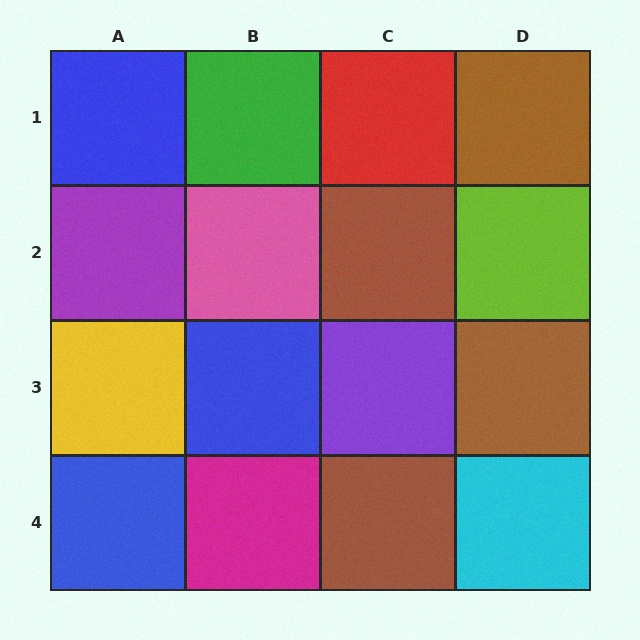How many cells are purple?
2 cells are purple.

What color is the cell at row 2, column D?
Lime.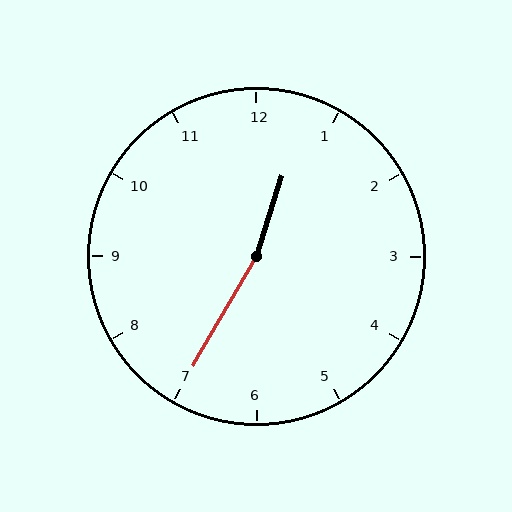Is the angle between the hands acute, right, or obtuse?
It is obtuse.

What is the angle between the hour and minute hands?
Approximately 168 degrees.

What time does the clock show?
12:35.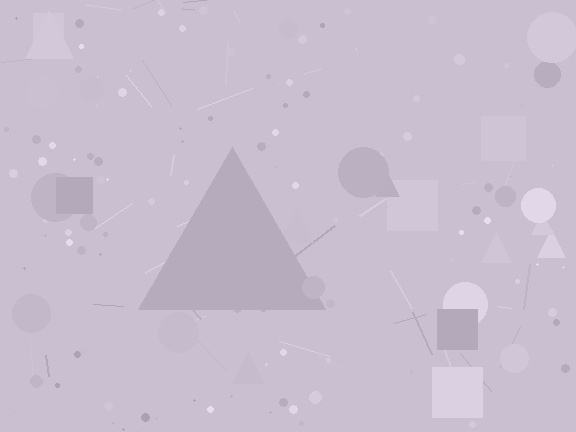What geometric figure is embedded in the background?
A triangle is embedded in the background.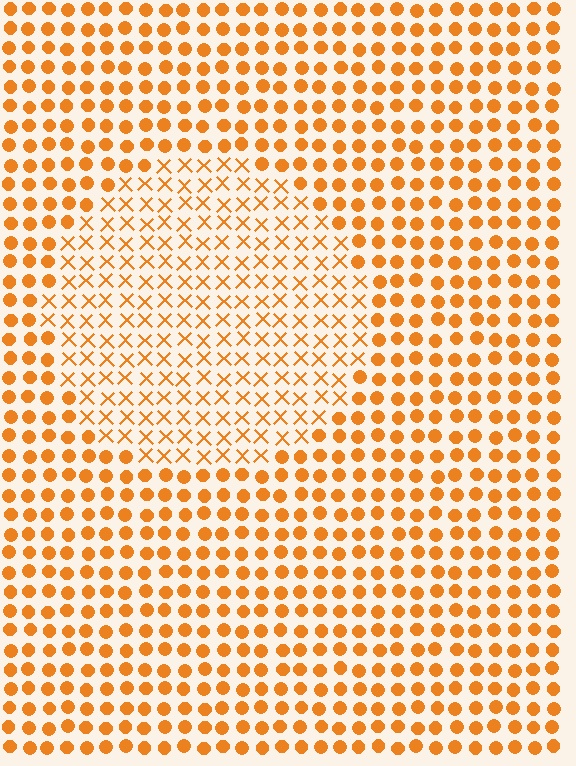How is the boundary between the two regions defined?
The boundary is defined by a change in element shape: X marks inside vs. circles outside. All elements share the same color and spacing.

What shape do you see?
I see a circle.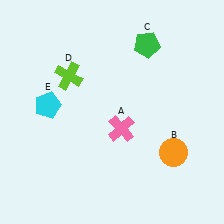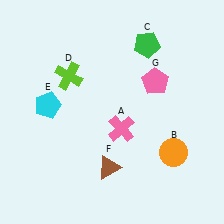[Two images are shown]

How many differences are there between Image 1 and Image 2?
There are 2 differences between the two images.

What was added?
A brown triangle (F), a pink pentagon (G) were added in Image 2.